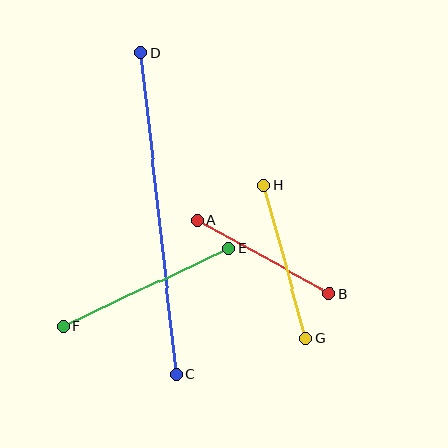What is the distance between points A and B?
The distance is approximately 152 pixels.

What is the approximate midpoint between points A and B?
The midpoint is at approximately (263, 257) pixels.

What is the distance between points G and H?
The distance is approximately 158 pixels.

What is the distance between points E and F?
The distance is approximately 182 pixels.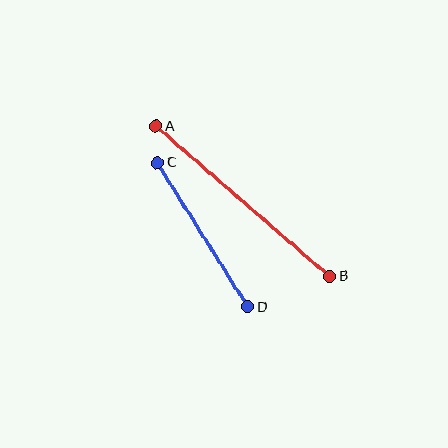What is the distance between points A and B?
The distance is approximately 229 pixels.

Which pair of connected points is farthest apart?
Points A and B are farthest apart.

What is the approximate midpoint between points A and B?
The midpoint is at approximately (243, 201) pixels.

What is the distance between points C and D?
The distance is approximately 170 pixels.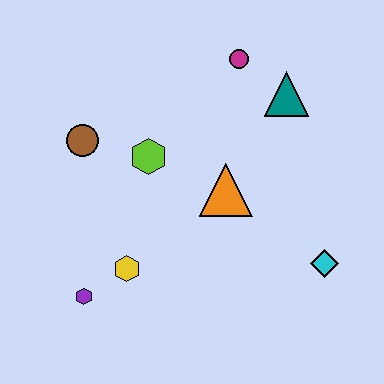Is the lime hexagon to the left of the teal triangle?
Yes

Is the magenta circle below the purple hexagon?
No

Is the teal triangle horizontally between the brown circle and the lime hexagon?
No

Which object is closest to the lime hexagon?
The brown circle is closest to the lime hexagon.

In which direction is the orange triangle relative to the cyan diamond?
The orange triangle is to the left of the cyan diamond.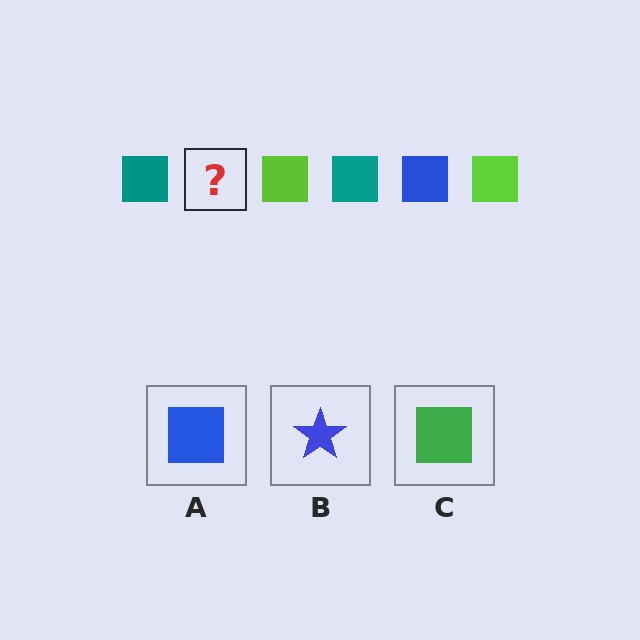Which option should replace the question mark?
Option A.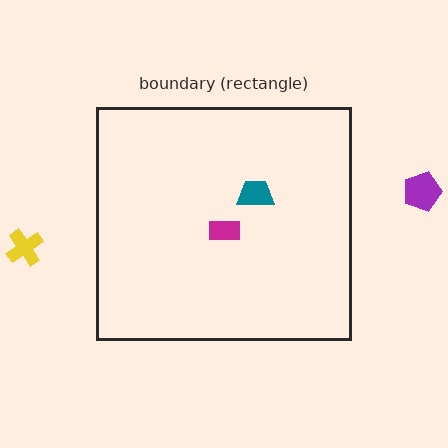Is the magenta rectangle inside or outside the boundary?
Inside.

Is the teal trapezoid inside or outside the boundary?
Inside.